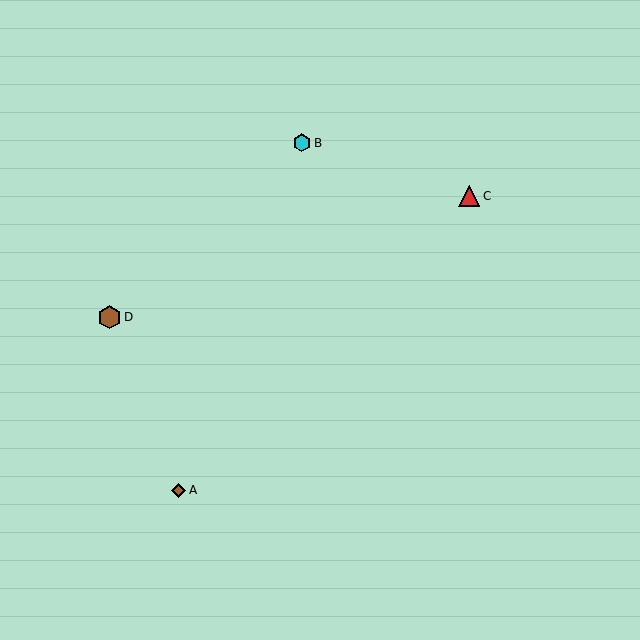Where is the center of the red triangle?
The center of the red triangle is at (469, 196).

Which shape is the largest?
The brown hexagon (labeled D) is the largest.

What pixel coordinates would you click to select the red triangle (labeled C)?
Click at (469, 196) to select the red triangle C.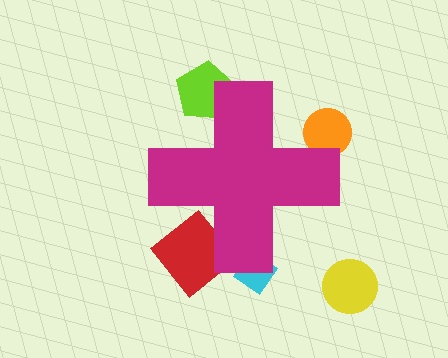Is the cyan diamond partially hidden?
Yes, the cyan diamond is partially hidden behind the magenta cross.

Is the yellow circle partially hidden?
No, the yellow circle is fully visible.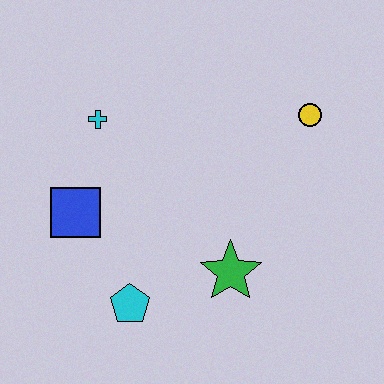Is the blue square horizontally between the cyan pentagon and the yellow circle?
No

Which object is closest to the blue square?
The cyan cross is closest to the blue square.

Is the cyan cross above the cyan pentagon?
Yes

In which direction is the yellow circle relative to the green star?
The yellow circle is above the green star.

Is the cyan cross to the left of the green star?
Yes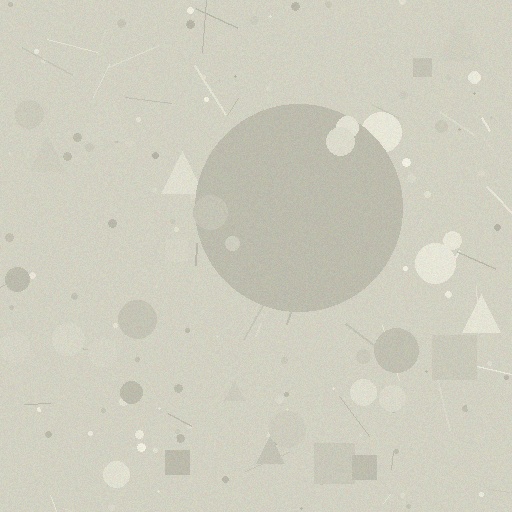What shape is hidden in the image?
A circle is hidden in the image.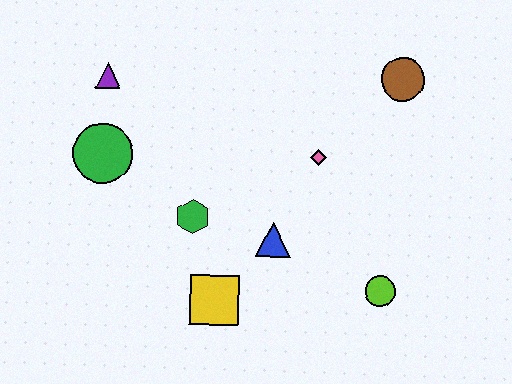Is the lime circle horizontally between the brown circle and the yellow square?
Yes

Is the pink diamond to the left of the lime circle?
Yes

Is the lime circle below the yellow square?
No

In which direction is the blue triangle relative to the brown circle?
The blue triangle is below the brown circle.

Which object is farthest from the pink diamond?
The purple triangle is farthest from the pink diamond.